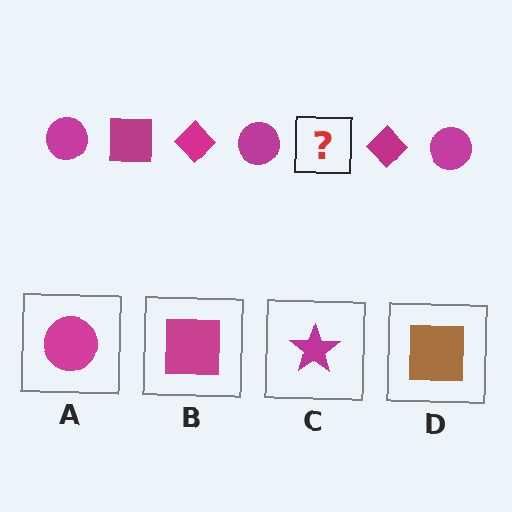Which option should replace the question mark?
Option B.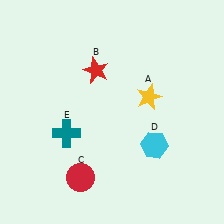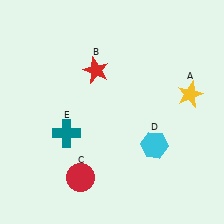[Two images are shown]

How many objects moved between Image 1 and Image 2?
1 object moved between the two images.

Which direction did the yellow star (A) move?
The yellow star (A) moved right.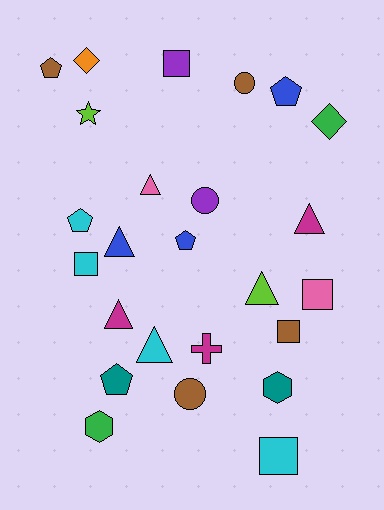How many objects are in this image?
There are 25 objects.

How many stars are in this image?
There is 1 star.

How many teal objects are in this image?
There are 2 teal objects.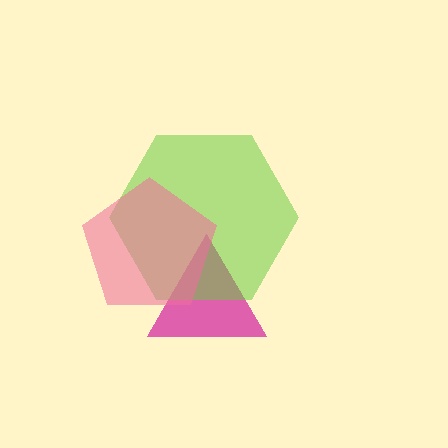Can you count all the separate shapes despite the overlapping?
Yes, there are 3 separate shapes.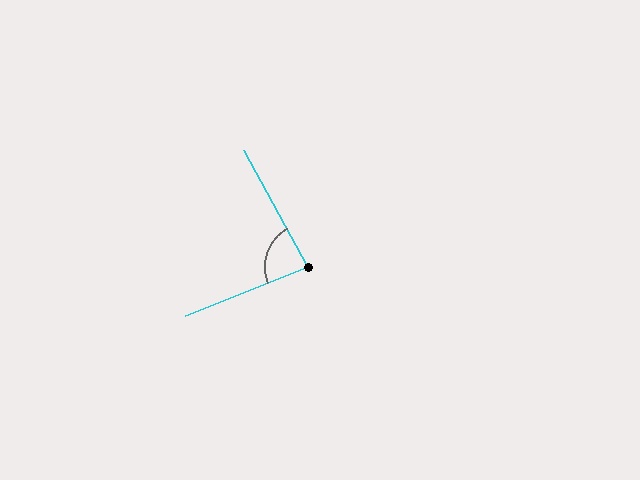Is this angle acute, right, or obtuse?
It is acute.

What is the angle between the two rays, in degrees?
Approximately 83 degrees.